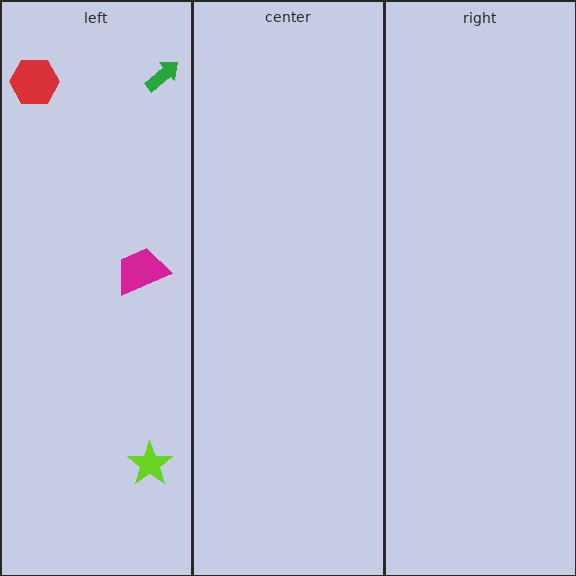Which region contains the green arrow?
The left region.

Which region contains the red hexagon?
The left region.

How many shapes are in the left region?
4.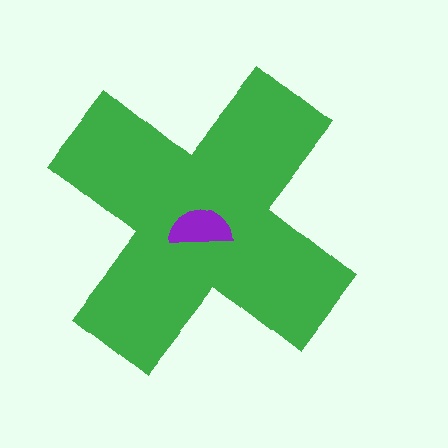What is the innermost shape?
The purple semicircle.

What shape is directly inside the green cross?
The purple semicircle.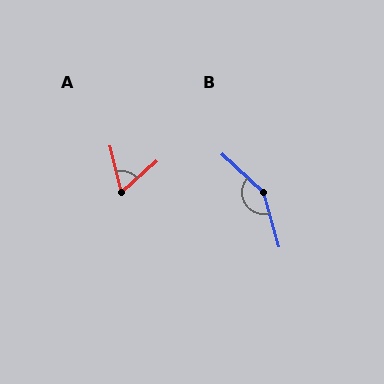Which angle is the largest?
B, at approximately 149 degrees.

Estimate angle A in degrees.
Approximately 62 degrees.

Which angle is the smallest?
A, at approximately 62 degrees.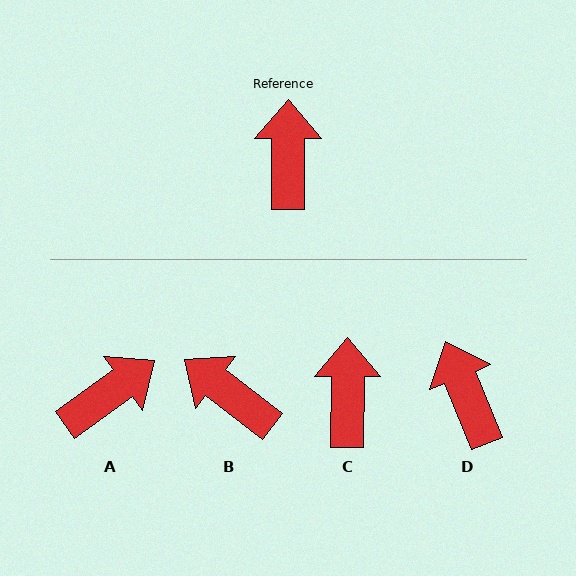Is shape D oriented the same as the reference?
No, it is off by about 22 degrees.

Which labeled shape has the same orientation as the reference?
C.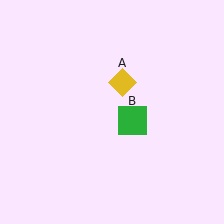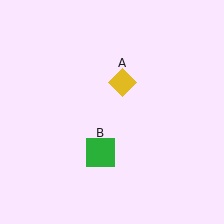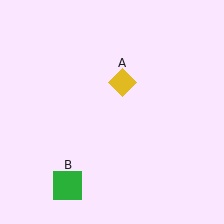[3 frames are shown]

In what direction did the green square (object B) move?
The green square (object B) moved down and to the left.